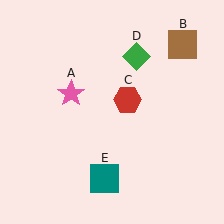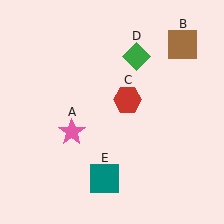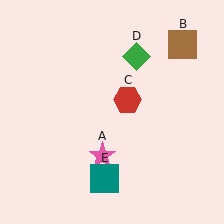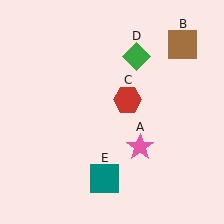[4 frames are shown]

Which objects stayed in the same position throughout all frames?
Brown square (object B) and red hexagon (object C) and green diamond (object D) and teal square (object E) remained stationary.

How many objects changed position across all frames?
1 object changed position: pink star (object A).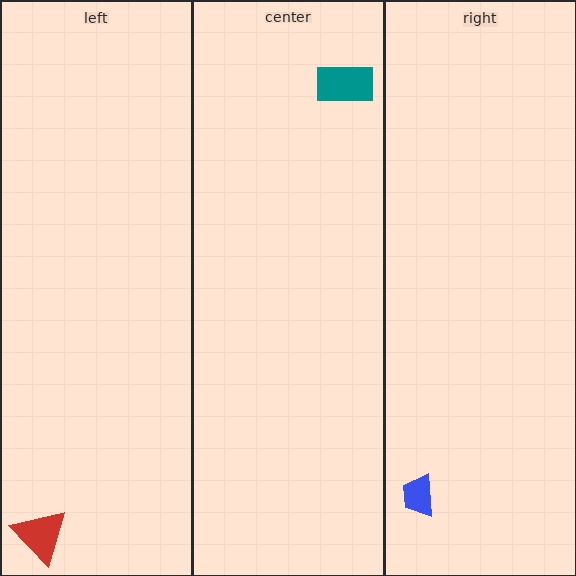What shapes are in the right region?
The blue trapezoid.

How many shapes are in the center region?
1.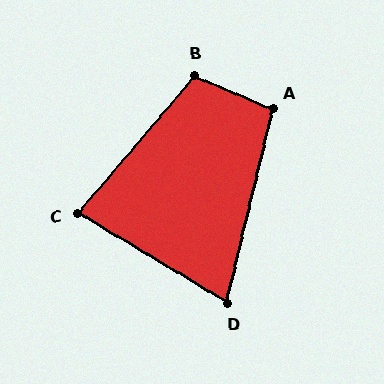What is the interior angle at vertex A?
Approximately 99 degrees (obtuse).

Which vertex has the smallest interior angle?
D, at approximately 73 degrees.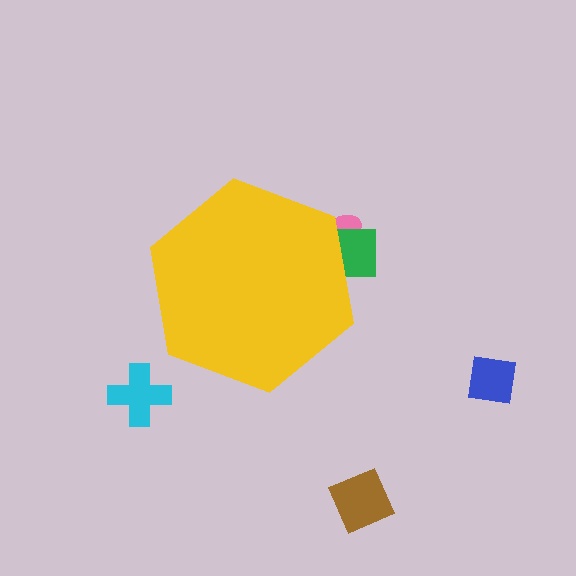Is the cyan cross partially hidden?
No, the cyan cross is fully visible.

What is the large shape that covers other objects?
A yellow hexagon.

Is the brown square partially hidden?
No, the brown square is fully visible.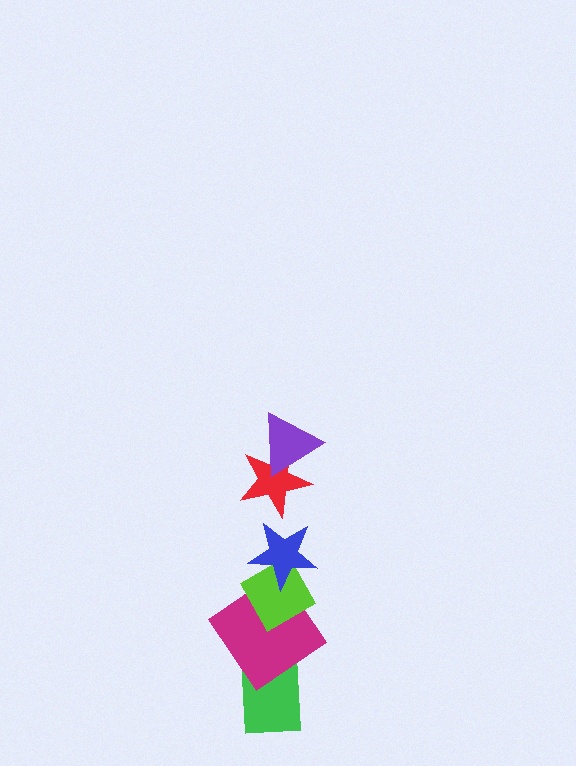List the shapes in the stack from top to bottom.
From top to bottom: the purple triangle, the red star, the blue star, the lime diamond, the magenta diamond, the green rectangle.